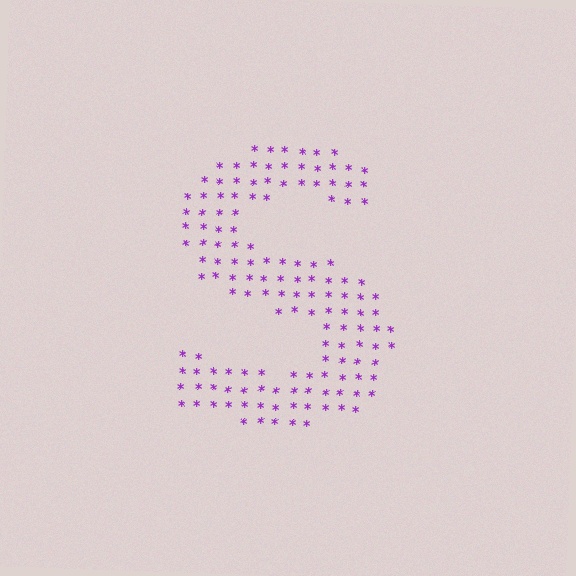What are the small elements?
The small elements are asterisks.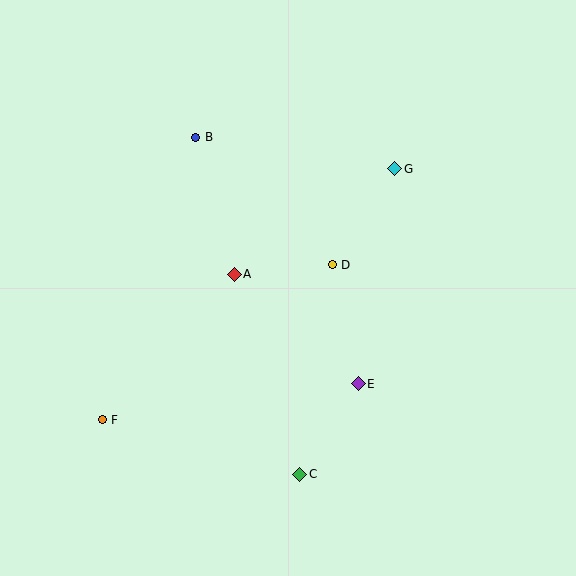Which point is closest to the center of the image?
Point D at (332, 265) is closest to the center.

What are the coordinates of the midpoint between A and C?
The midpoint between A and C is at (267, 374).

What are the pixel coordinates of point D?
Point D is at (332, 265).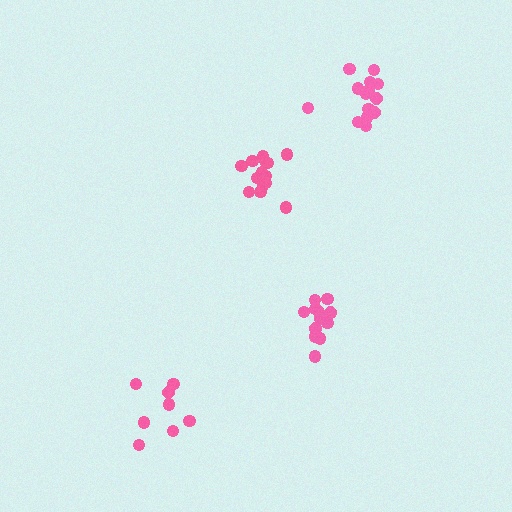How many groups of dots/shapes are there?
There are 4 groups.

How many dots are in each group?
Group 1: 13 dots, Group 2: 8 dots, Group 3: 14 dots, Group 4: 14 dots (49 total).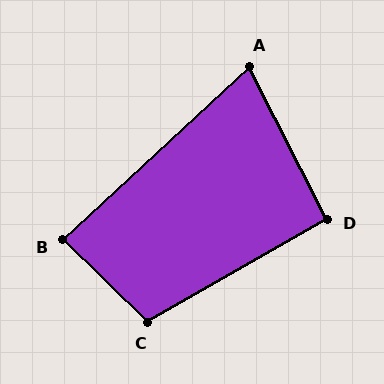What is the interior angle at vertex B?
Approximately 87 degrees (approximately right).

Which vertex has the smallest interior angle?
A, at approximately 74 degrees.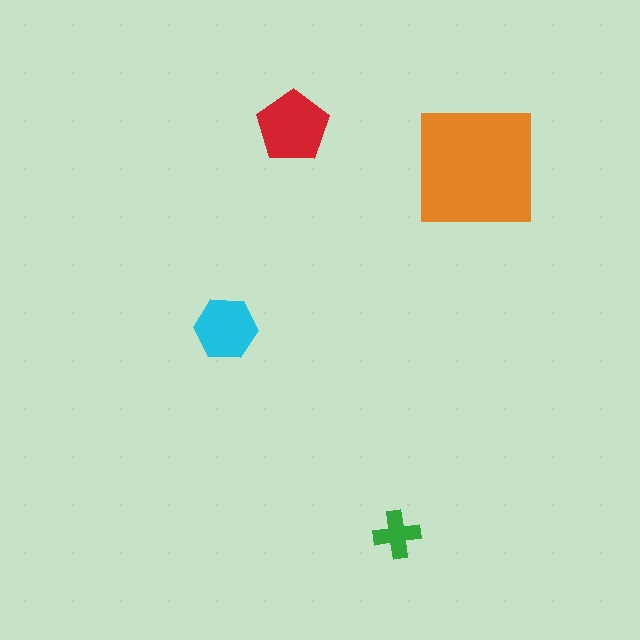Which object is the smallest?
The green cross.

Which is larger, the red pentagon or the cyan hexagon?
The red pentagon.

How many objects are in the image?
There are 4 objects in the image.